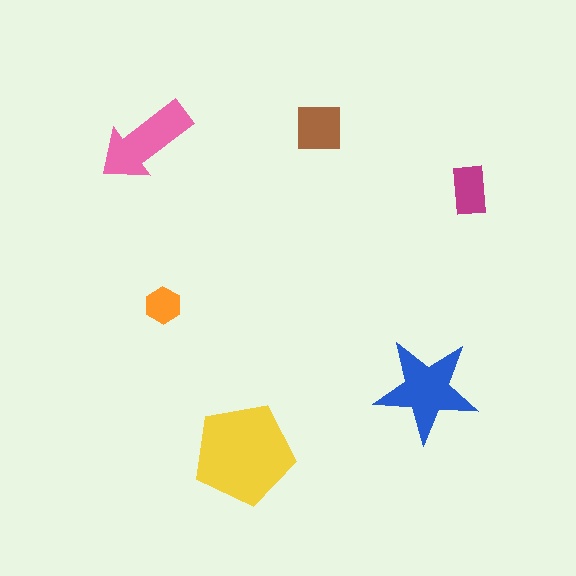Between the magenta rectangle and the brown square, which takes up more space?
The brown square.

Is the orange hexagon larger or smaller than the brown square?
Smaller.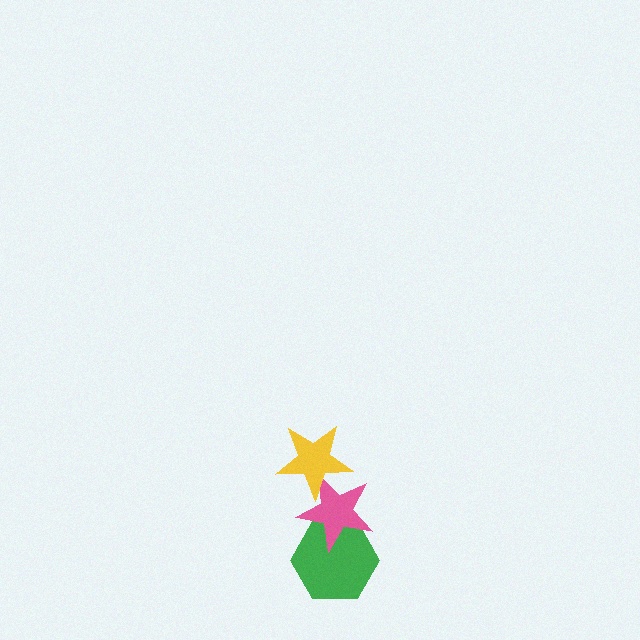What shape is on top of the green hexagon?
The pink star is on top of the green hexagon.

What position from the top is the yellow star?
The yellow star is 1st from the top.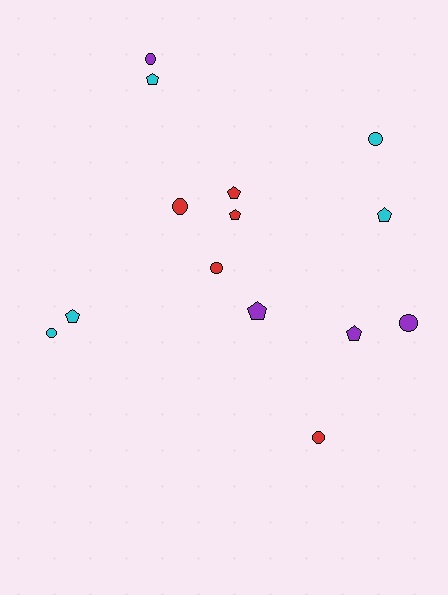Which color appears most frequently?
Cyan, with 5 objects.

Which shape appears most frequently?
Pentagon, with 7 objects.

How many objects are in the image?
There are 14 objects.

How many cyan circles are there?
There are 2 cyan circles.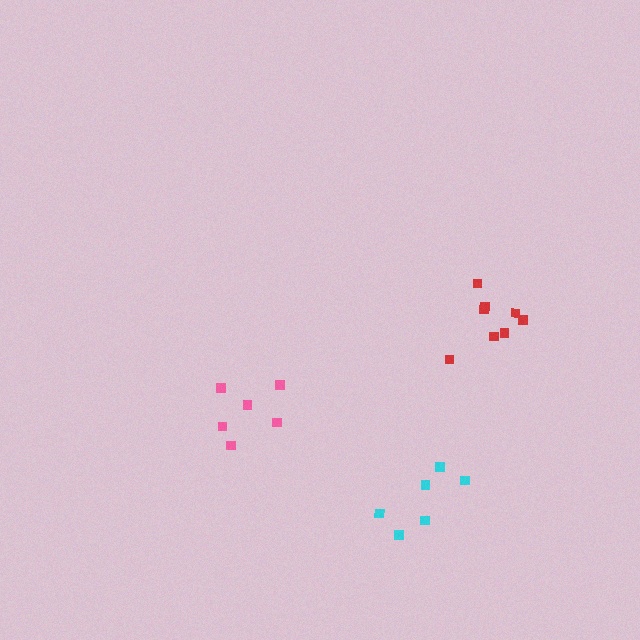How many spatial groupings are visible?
There are 3 spatial groupings.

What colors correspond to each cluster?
The clusters are colored: pink, cyan, red.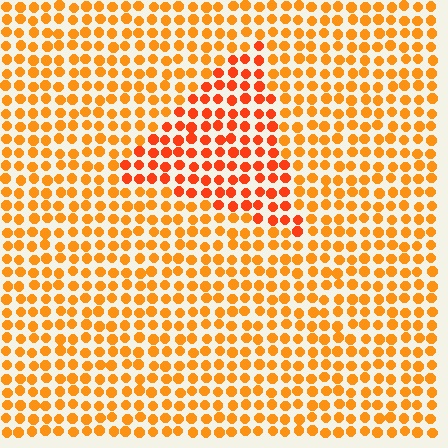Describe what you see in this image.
The image is filled with small orange elements in a uniform arrangement. A triangle-shaped region is visible where the elements are tinted to a slightly different hue, forming a subtle color boundary.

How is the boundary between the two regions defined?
The boundary is defined purely by a slight shift in hue (about 22 degrees). Spacing, size, and orientation are identical on both sides.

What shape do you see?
I see a triangle.